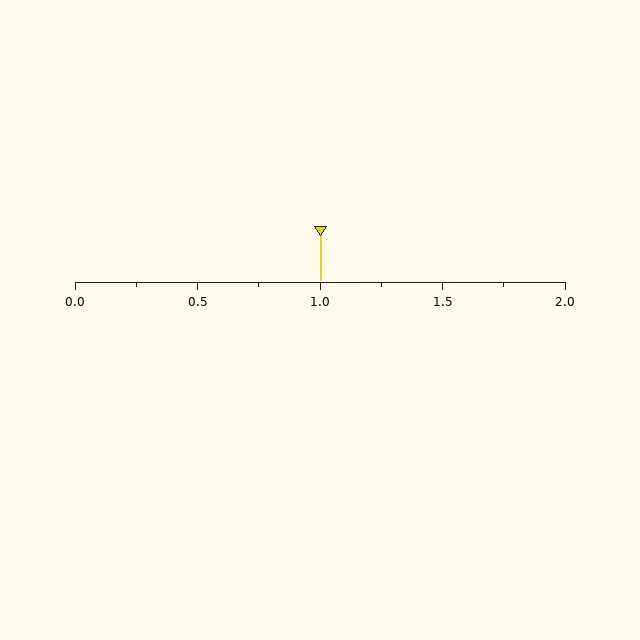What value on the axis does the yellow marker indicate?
The marker indicates approximately 1.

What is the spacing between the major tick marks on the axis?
The major ticks are spaced 0.5 apart.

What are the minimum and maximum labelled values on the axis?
The axis runs from 0.0 to 2.0.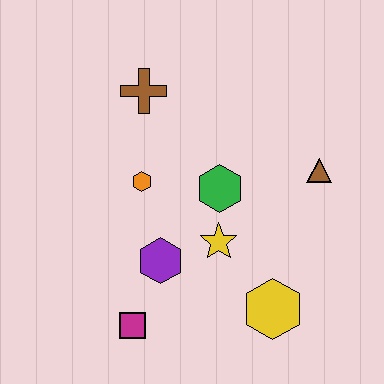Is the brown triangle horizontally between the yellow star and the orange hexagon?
No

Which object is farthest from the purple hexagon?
The brown triangle is farthest from the purple hexagon.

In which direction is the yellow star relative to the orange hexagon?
The yellow star is to the right of the orange hexagon.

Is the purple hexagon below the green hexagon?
Yes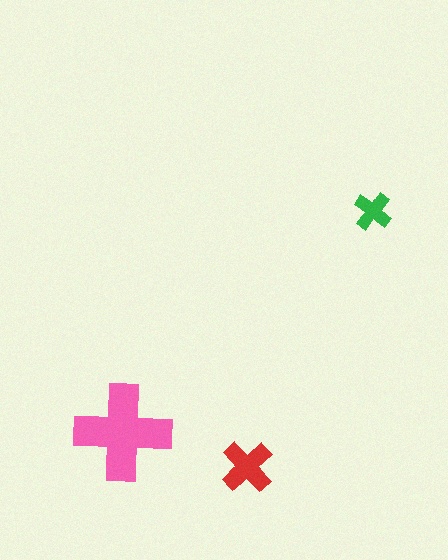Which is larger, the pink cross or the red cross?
The pink one.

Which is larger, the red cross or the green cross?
The red one.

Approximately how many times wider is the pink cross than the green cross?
About 2.5 times wider.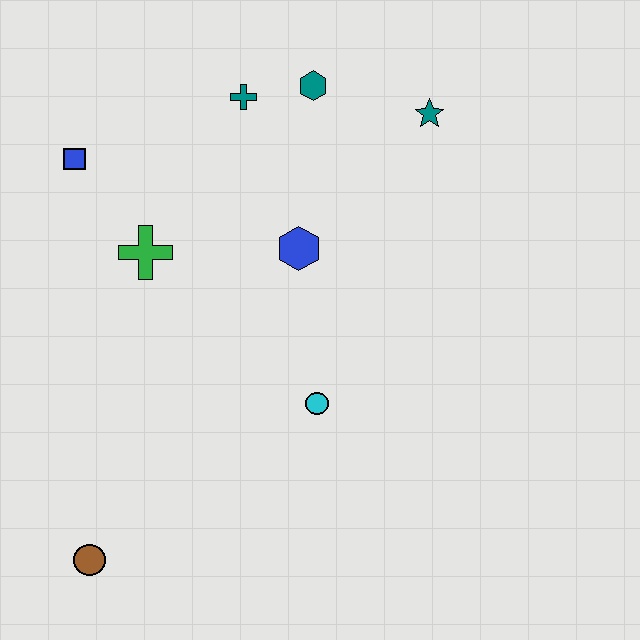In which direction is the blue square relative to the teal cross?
The blue square is to the left of the teal cross.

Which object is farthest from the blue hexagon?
The brown circle is farthest from the blue hexagon.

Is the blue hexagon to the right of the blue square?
Yes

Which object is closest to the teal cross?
The teal hexagon is closest to the teal cross.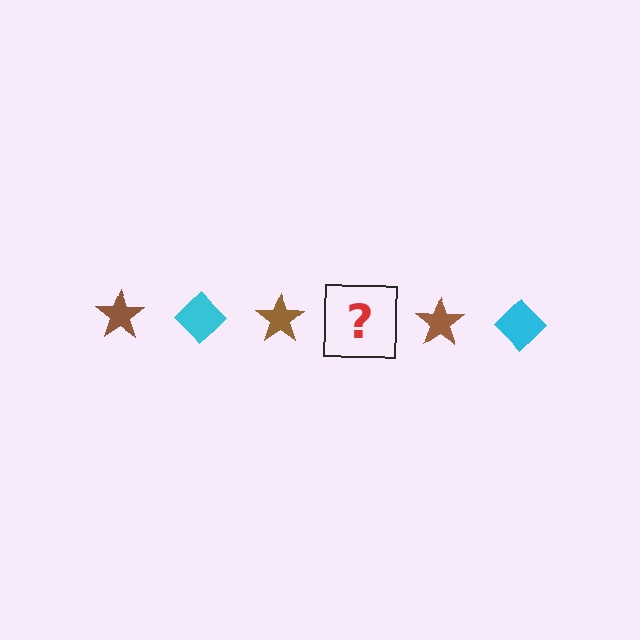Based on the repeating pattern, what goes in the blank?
The blank should be a cyan diamond.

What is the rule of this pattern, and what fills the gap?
The rule is that the pattern alternates between brown star and cyan diamond. The gap should be filled with a cyan diamond.